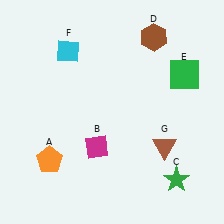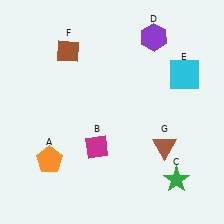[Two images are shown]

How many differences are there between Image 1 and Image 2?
There are 3 differences between the two images.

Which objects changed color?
D changed from brown to purple. E changed from green to cyan. F changed from cyan to brown.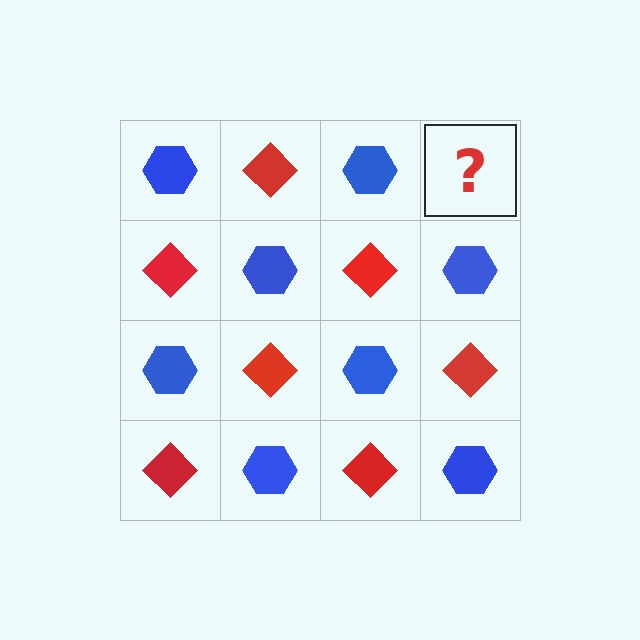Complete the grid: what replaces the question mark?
The question mark should be replaced with a red diamond.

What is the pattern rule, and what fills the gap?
The rule is that it alternates blue hexagon and red diamond in a checkerboard pattern. The gap should be filled with a red diamond.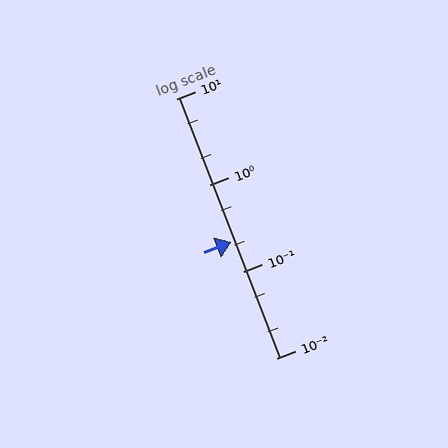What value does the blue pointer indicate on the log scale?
The pointer indicates approximately 0.22.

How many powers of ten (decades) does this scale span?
The scale spans 3 decades, from 0.01 to 10.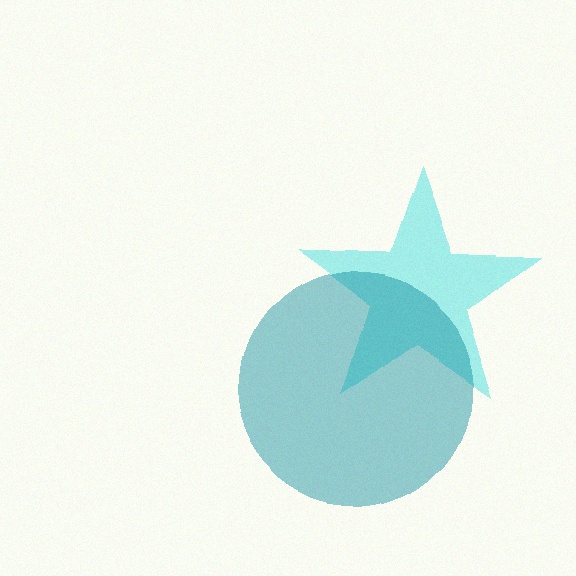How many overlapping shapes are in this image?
There are 2 overlapping shapes in the image.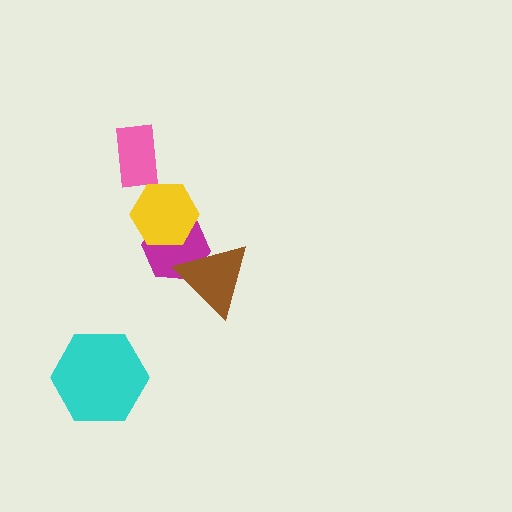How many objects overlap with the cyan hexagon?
0 objects overlap with the cyan hexagon.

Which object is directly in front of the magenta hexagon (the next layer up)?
The brown triangle is directly in front of the magenta hexagon.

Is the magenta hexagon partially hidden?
Yes, it is partially covered by another shape.